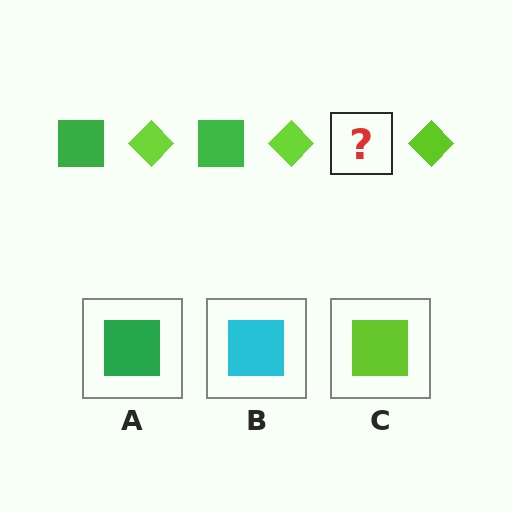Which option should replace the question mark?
Option A.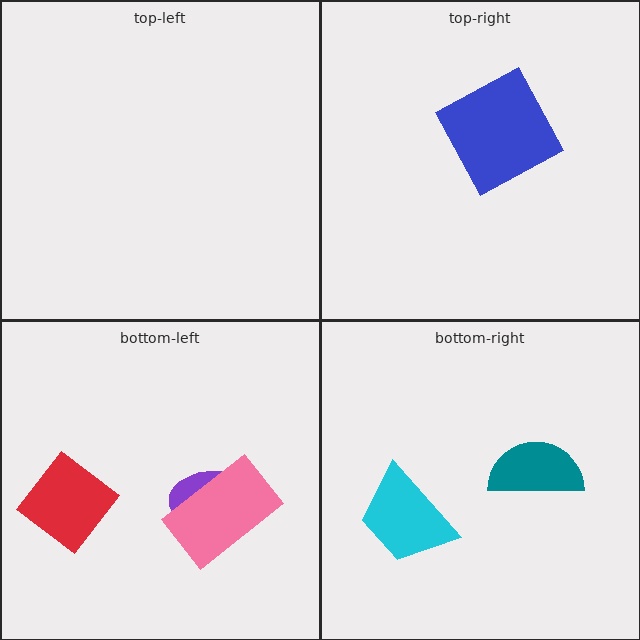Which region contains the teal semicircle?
The bottom-right region.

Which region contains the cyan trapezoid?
The bottom-right region.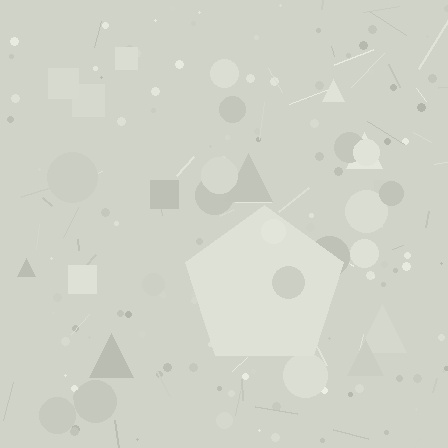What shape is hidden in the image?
A pentagon is hidden in the image.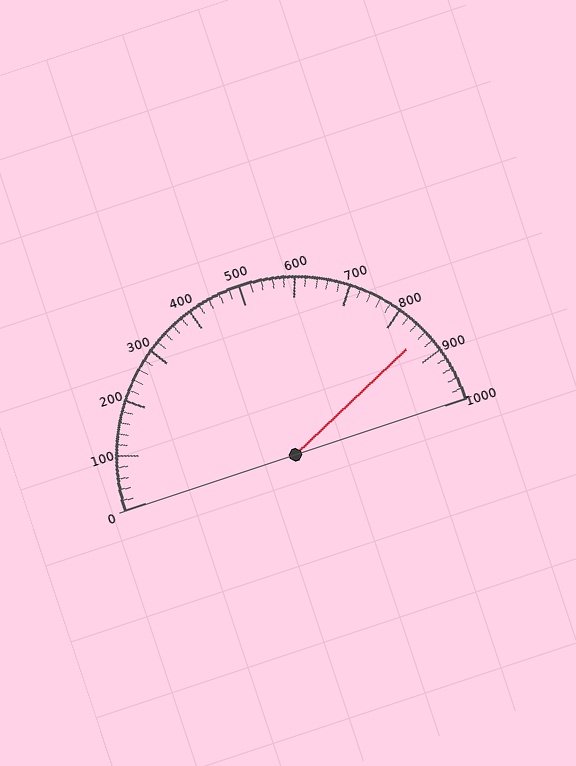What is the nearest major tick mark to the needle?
The nearest major tick mark is 900.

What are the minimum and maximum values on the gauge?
The gauge ranges from 0 to 1000.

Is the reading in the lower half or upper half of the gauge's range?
The reading is in the upper half of the range (0 to 1000).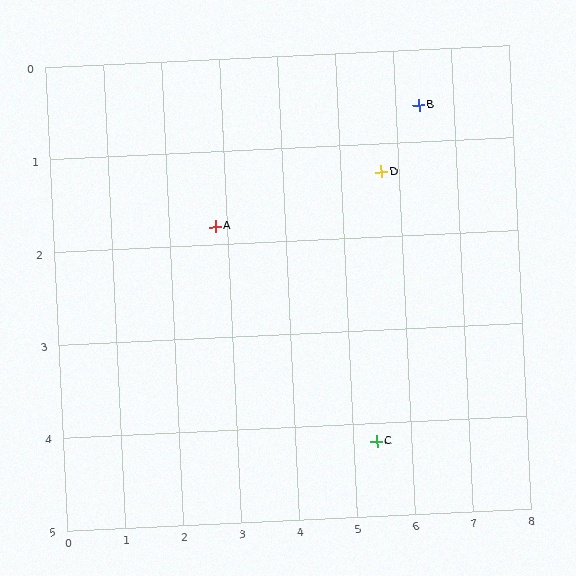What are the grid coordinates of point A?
Point A is at approximately (2.8, 1.8).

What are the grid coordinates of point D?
Point D is at approximately (5.7, 1.3).